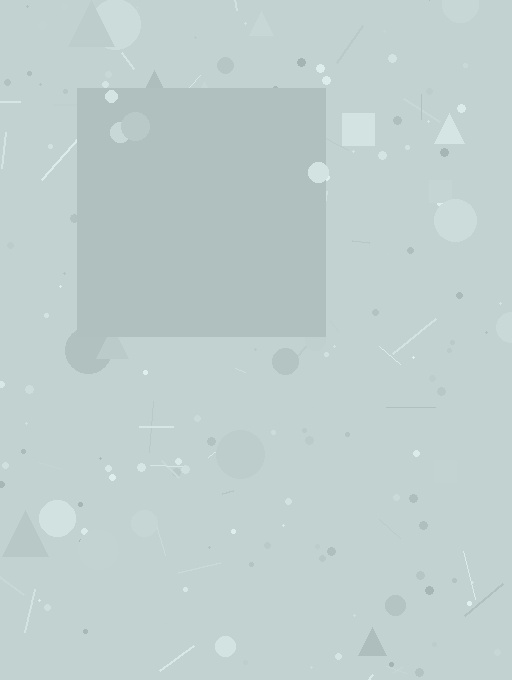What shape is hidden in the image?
A square is hidden in the image.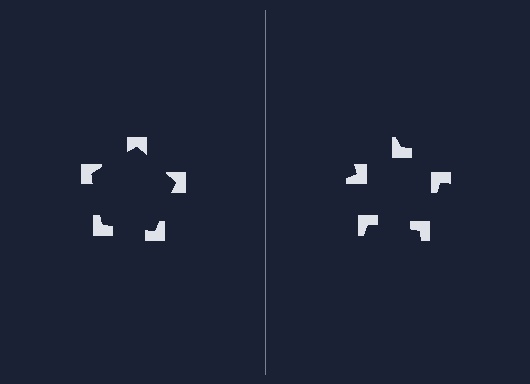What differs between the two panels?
The notched squares are positioned identically on both sides; only the wedge orientations differ. On the left they align to a pentagon; on the right they are misaligned.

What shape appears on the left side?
An illusory pentagon.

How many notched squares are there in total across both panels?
10 — 5 on each side.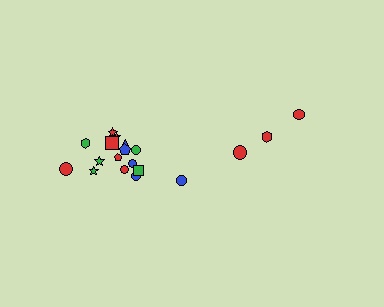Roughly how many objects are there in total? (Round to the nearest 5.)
Roughly 20 objects in total.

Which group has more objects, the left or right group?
The left group.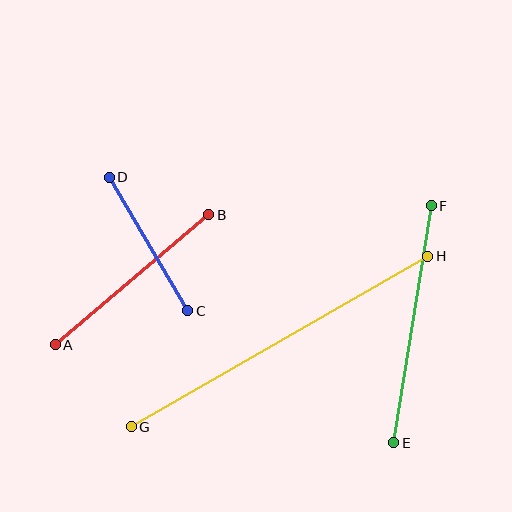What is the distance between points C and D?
The distance is approximately 155 pixels.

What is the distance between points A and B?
The distance is approximately 201 pixels.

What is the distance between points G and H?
The distance is approximately 342 pixels.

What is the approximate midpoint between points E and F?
The midpoint is at approximately (413, 324) pixels.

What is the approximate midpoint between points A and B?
The midpoint is at approximately (132, 280) pixels.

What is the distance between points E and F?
The distance is approximately 240 pixels.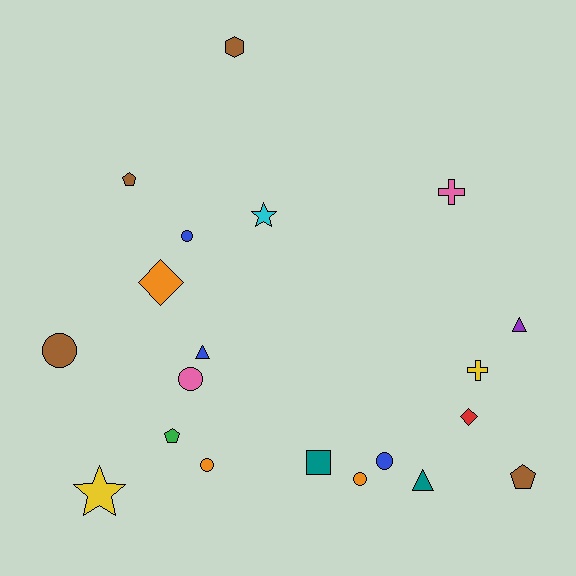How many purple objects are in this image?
There is 1 purple object.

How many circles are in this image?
There are 6 circles.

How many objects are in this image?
There are 20 objects.